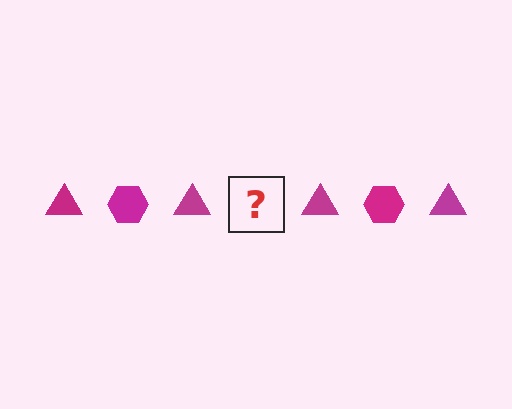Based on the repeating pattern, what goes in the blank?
The blank should be a magenta hexagon.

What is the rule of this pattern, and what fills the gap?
The rule is that the pattern cycles through triangle, hexagon shapes in magenta. The gap should be filled with a magenta hexagon.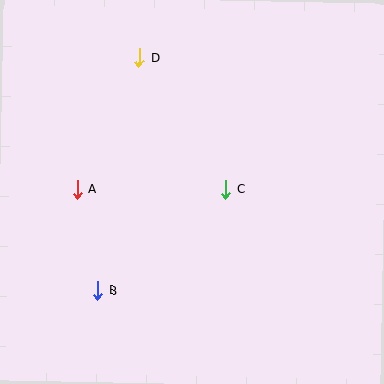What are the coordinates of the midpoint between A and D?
The midpoint between A and D is at (108, 123).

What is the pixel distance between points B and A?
The distance between B and A is 103 pixels.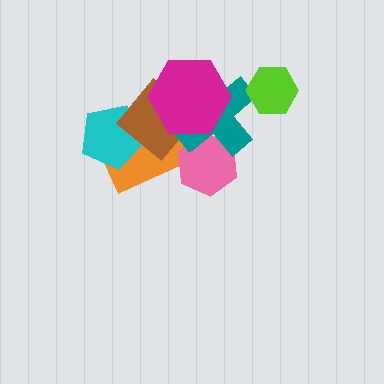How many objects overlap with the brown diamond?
4 objects overlap with the brown diamond.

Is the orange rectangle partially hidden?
Yes, it is partially covered by another shape.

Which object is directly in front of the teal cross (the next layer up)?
The magenta hexagon is directly in front of the teal cross.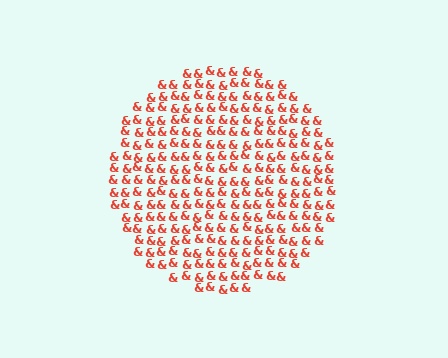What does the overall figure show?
The overall figure shows a circle.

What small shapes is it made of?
It is made of small ampersands.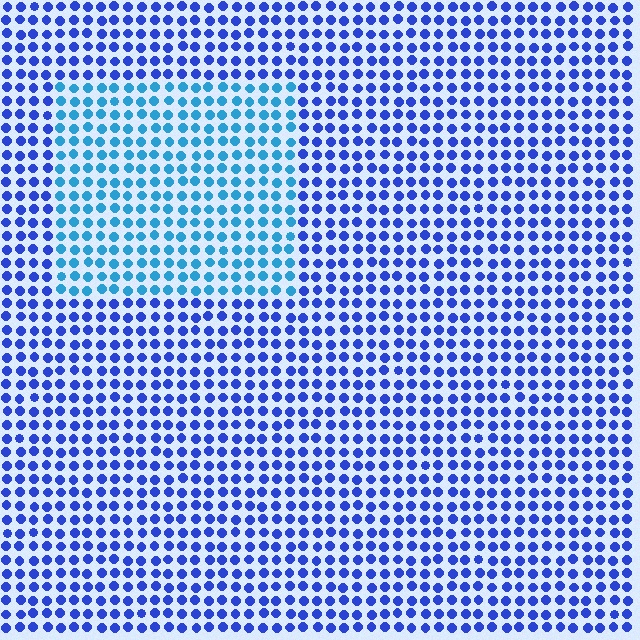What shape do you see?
I see a rectangle.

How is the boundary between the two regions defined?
The boundary is defined purely by a slight shift in hue (about 33 degrees). Spacing, size, and orientation are identical on both sides.